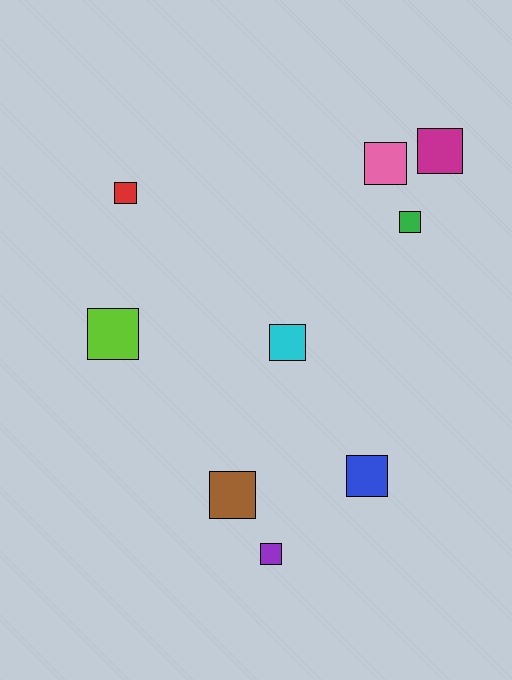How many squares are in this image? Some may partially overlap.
There are 9 squares.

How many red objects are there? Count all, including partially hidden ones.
There is 1 red object.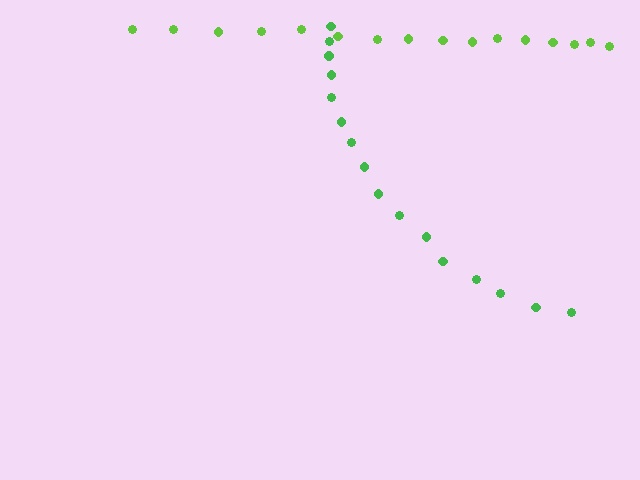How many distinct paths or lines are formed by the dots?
There are 2 distinct paths.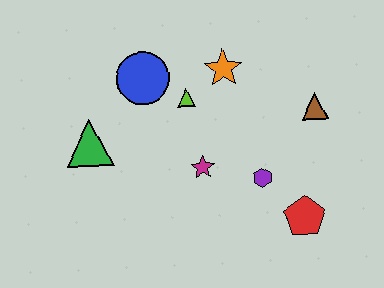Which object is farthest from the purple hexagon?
The green triangle is farthest from the purple hexagon.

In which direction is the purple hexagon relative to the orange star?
The purple hexagon is below the orange star.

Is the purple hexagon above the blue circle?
No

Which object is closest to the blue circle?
The lime triangle is closest to the blue circle.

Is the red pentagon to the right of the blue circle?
Yes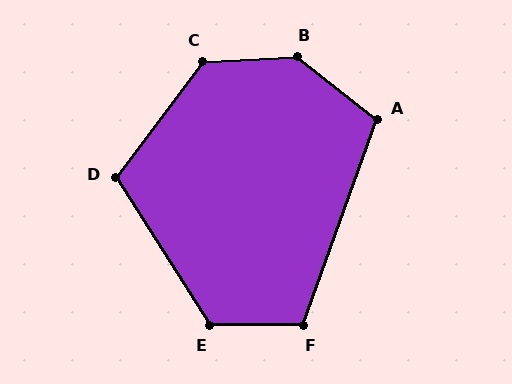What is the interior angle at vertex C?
Approximately 129 degrees (obtuse).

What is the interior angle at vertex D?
Approximately 111 degrees (obtuse).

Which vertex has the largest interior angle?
B, at approximately 139 degrees.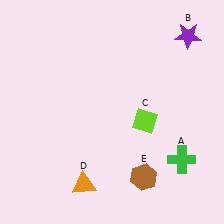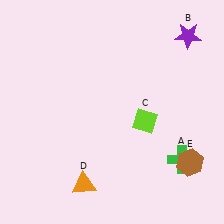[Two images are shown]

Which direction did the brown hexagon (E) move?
The brown hexagon (E) moved right.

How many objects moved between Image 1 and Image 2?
1 object moved between the two images.